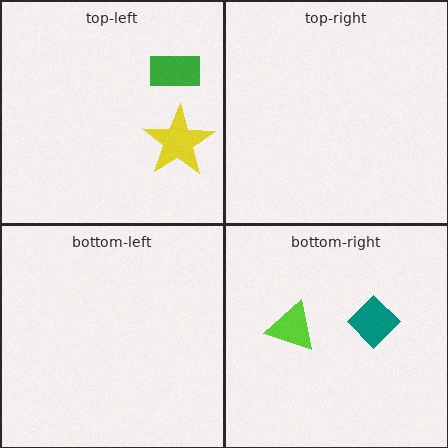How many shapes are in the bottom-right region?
2.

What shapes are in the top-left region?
The green rectangle, the yellow star.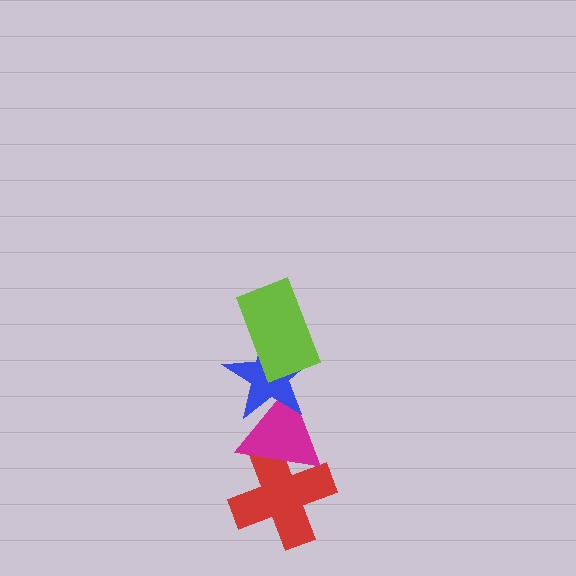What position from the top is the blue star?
The blue star is 2nd from the top.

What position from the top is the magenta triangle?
The magenta triangle is 3rd from the top.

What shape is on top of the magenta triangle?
The blue star is on top of the magenta triangle.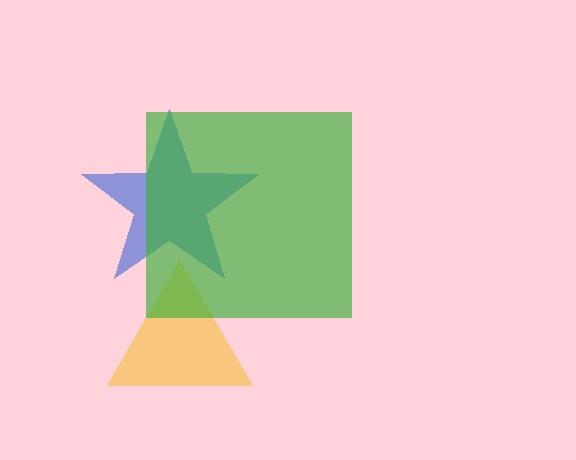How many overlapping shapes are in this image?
There are 3 overlapping shapes in the image.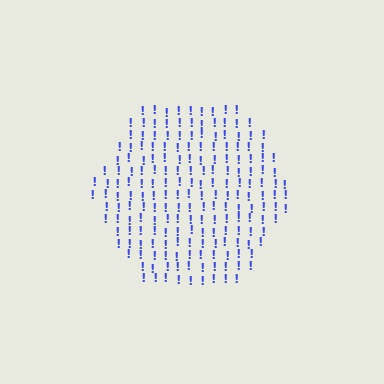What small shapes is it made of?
It is made of small exclamation marks.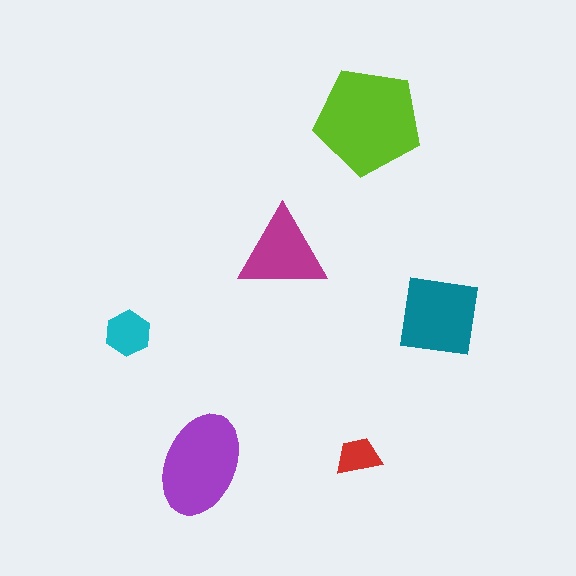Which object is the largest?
The lime pentagon.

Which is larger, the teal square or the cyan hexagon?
The teal square.